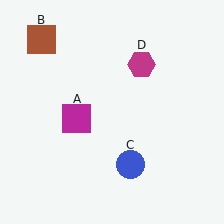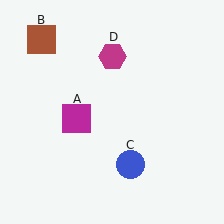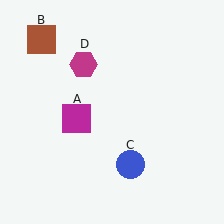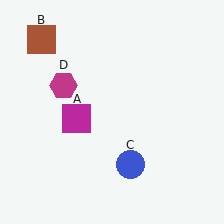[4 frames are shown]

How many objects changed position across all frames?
1 object changed position: magenta hexagon (object D).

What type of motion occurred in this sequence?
The magenta hexagon (object D) rotated counterclockwise around the center of the scene.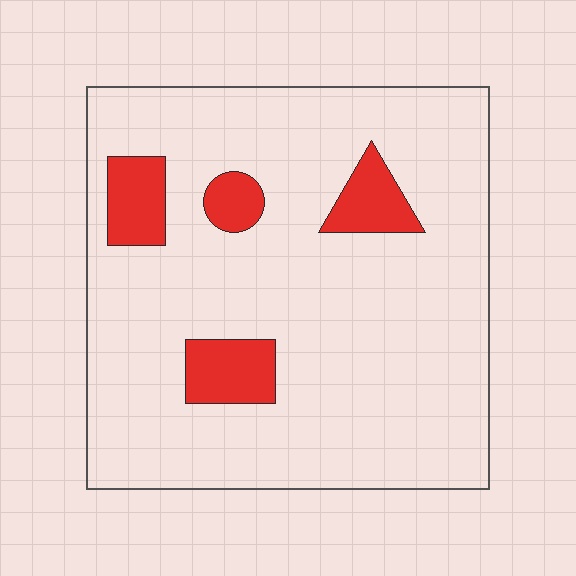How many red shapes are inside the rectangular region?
4.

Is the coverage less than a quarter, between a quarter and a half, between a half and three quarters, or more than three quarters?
Less than a quarter.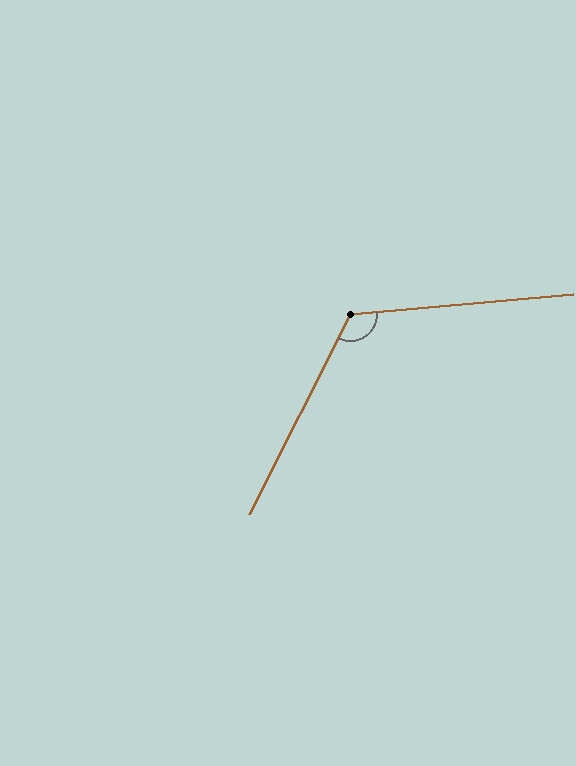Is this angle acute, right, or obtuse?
It is obtuse.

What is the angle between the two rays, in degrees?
Approximately 122 degrees.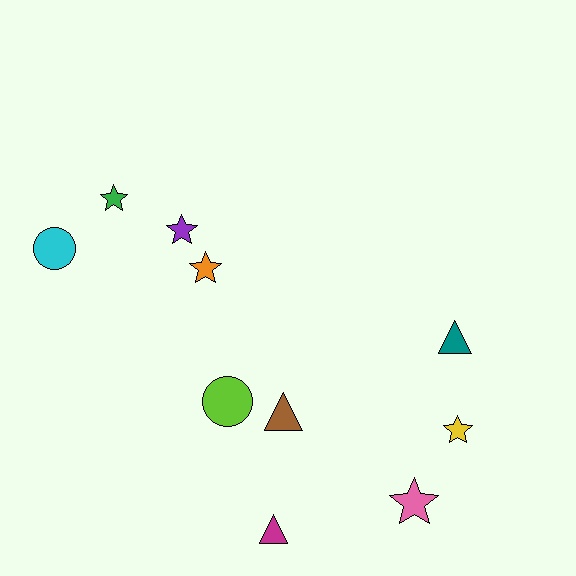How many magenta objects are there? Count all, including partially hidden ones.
There is 1 magenta object.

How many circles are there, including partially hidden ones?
There are 2 circles.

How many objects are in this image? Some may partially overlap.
There are 10 objects.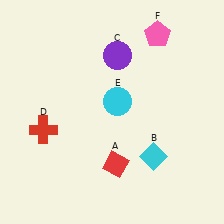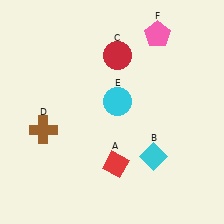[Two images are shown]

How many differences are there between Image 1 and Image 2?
There are 2 differences between the two images.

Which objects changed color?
C changed from purple to red. D changed from red to brown.